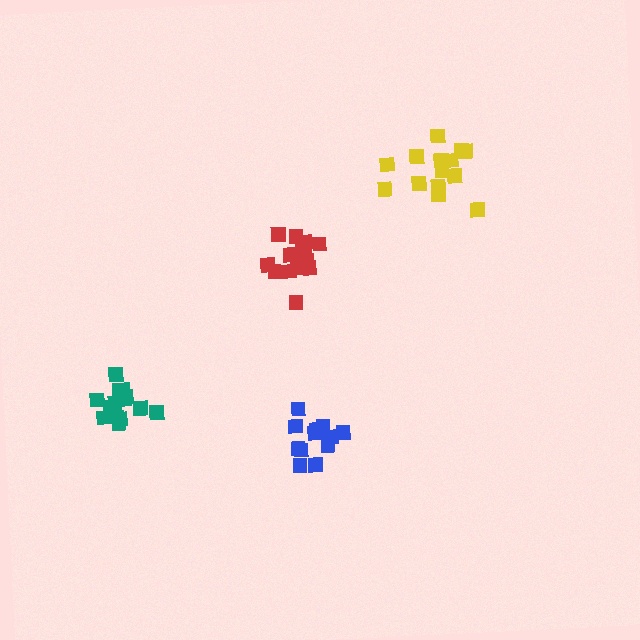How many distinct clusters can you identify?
There are 4 distinct clusters.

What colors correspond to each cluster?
The clusters are colored: blue, red, teal, yellow.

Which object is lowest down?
The blue cluster is bottommost.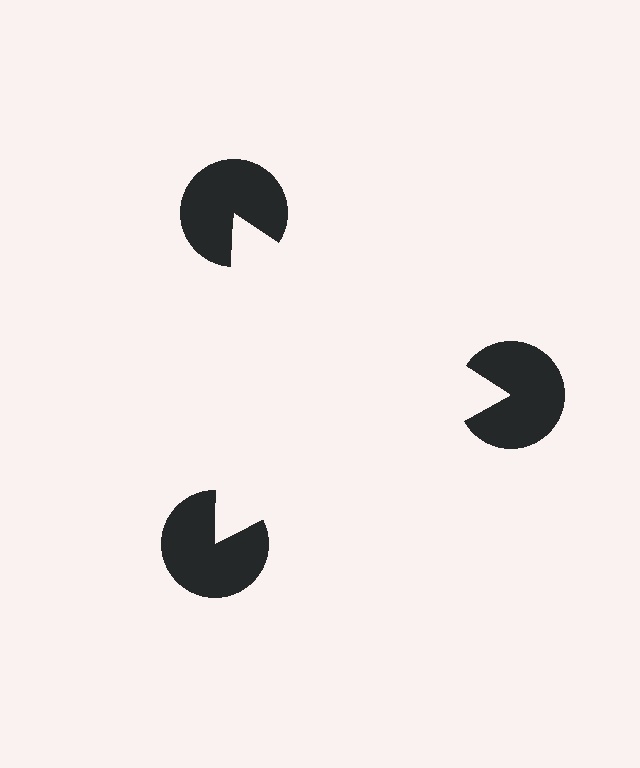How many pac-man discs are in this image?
There are 3 — one at each vertex of the illusory triangle.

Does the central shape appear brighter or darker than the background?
It typically appears slightly brighter than the background, even though no actual brightness change is drawn.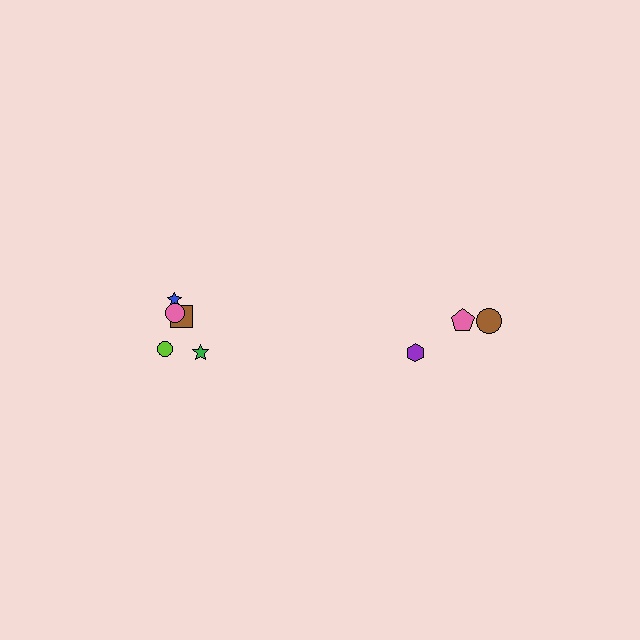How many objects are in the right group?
There are 3 objects.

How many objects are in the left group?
There are 5 objects.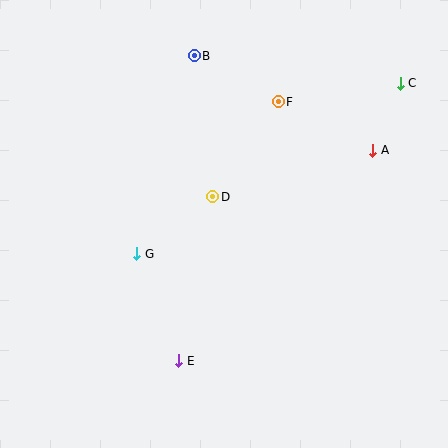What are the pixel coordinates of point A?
Point A is at (373, 150).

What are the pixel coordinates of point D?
Point D is at (213, 197).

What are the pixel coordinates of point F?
Point F is at (278, 102).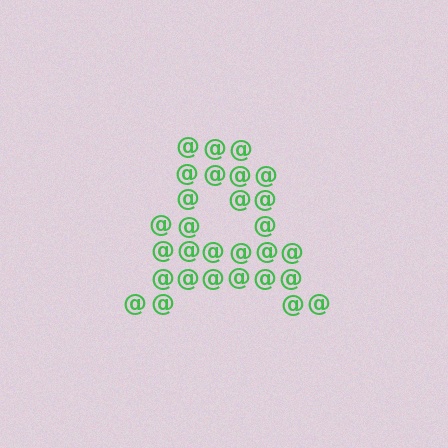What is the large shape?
The large shape is the letter A.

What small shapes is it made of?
It is made of small at signs.